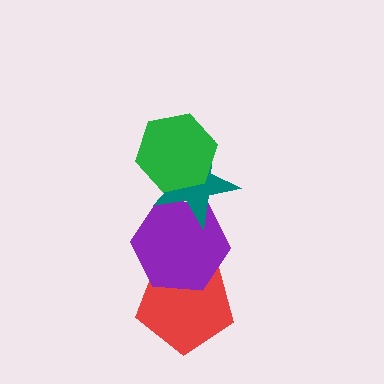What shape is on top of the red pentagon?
The purple hexagon is on top of the red pentagon.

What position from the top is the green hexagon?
The green hexagon is 1st from the top.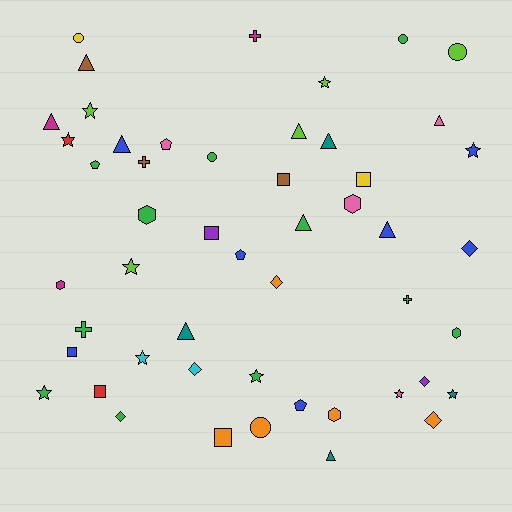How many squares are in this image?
There are 6 squares.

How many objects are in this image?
There are 50 objects.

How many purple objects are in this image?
There are 2 purple objects.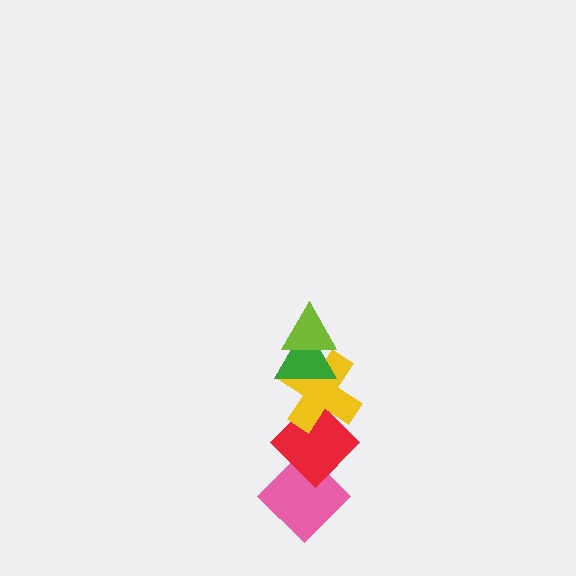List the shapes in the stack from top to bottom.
From top to bottom: the lime triangle, the green triangle, the yellow cross, the red diamond, the pink diamond.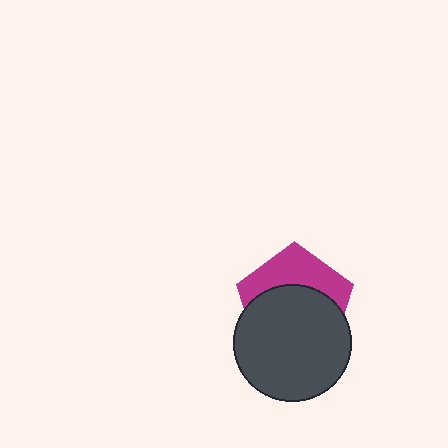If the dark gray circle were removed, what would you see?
You would see the complete magenta pentagon.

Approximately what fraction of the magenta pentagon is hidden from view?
Roughly 61% of the magenta pentagon is hidden behind the dark gray circle.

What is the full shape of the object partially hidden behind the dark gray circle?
The partially hidden object is a magenta pentagon.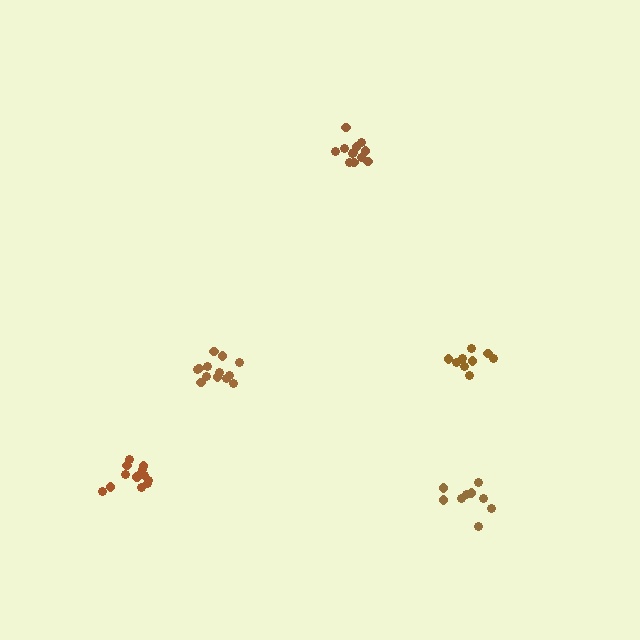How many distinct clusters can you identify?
There are 5 distinct clusters.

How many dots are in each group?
Group 1: 14 dots, Group 2: 12 dots, Group 3: 13 dots, Group 4: 9 dots, Group 5: 9 dots (57 total).